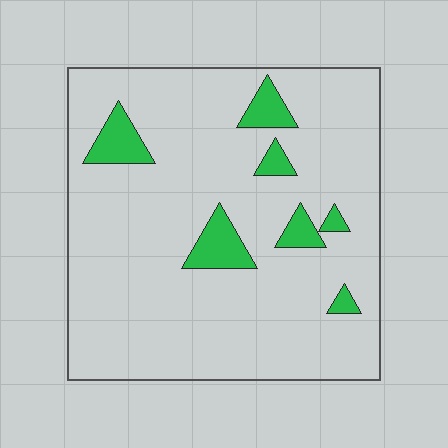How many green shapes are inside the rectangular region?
7.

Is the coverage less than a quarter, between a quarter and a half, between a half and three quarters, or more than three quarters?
Less than a quarter.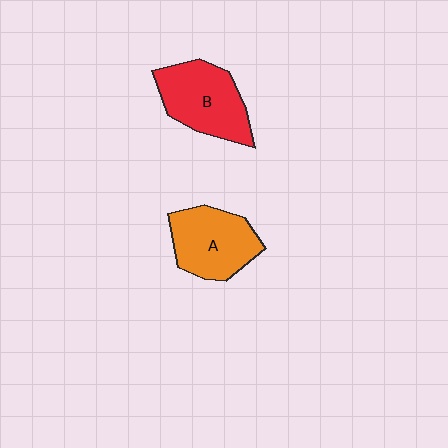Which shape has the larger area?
Shape B (red).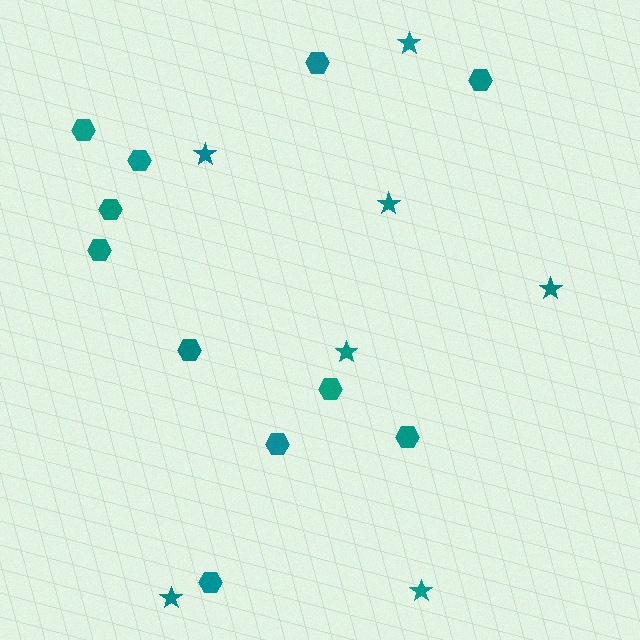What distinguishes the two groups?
There are 2 groups: one group of hexagons (11) and one group of stars (7).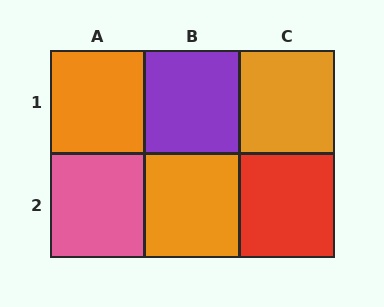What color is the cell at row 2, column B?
Orange.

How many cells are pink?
1 cell is pink.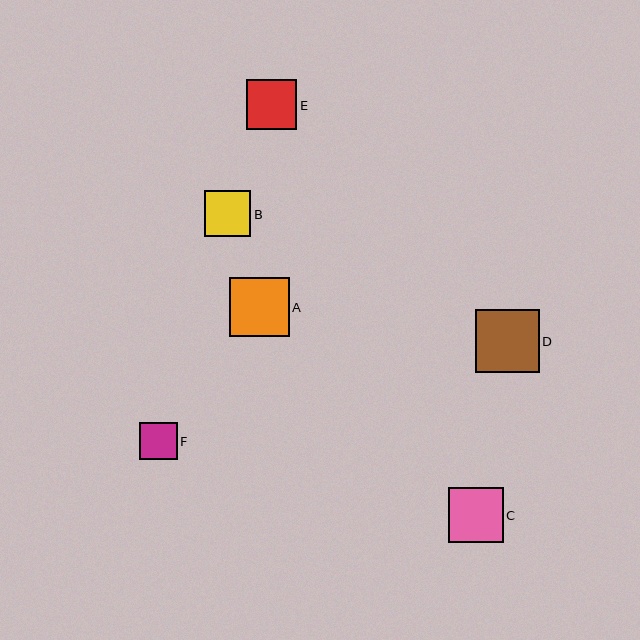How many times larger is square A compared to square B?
Square A is approximately 1.3 times the size of square B.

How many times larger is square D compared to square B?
Square D is approximately 1.4 times the size of square B.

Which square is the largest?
Square D is the largest with a size of approximately 63 pixels.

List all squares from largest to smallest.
From largest to smallest: D, A, C, E, B, F.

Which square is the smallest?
Square F is the smallest with a size of approximately 38 pixels.